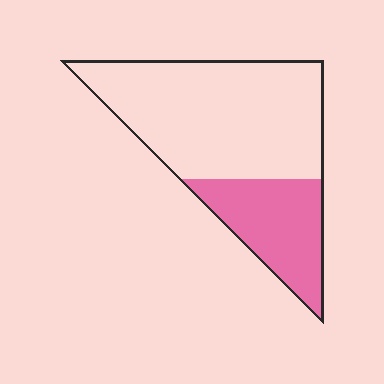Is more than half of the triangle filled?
No.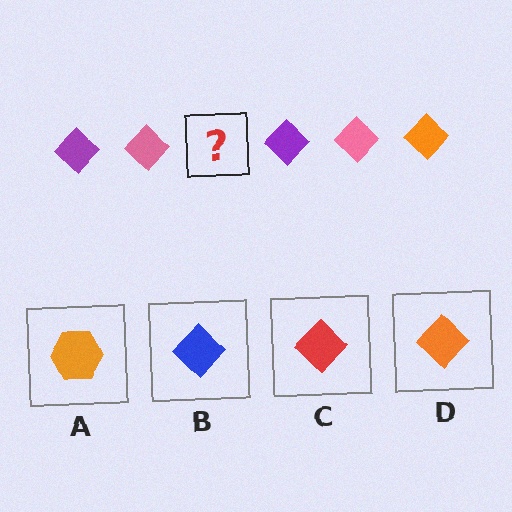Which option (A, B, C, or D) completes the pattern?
D.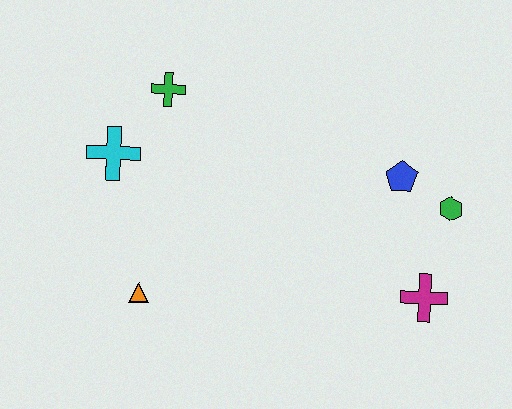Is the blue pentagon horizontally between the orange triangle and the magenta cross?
Yes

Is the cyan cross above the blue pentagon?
Yes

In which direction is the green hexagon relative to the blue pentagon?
The green hexagon is to the right of the blue pentagon.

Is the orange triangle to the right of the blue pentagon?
No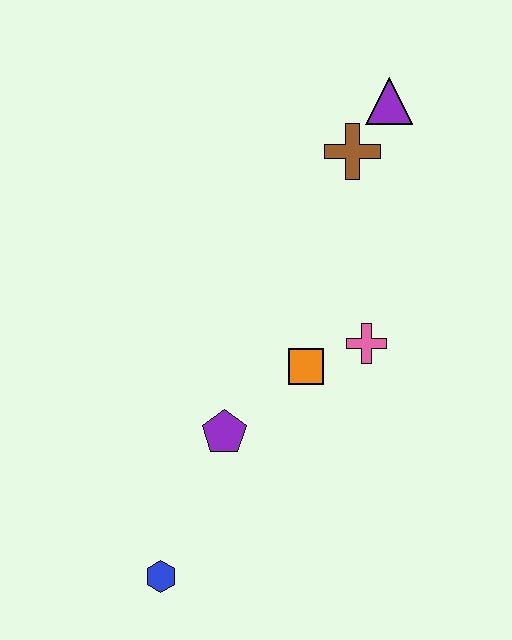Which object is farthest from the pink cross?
The blue hexagon is farthest from the pink cross.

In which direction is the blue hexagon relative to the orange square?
The blue hexagon is below the orange square.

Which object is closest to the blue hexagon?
The purple pentagon is closest to the blue hexagon.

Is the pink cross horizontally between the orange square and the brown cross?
No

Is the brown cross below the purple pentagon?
No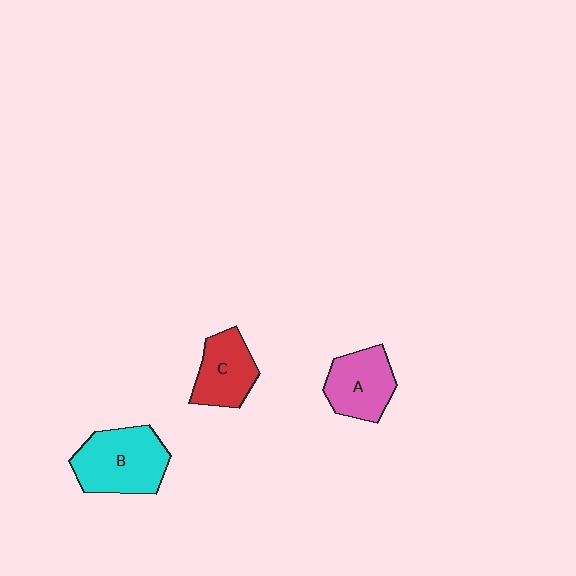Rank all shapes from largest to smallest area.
From largest to smallest: B (cyan), A (pink), C (red).